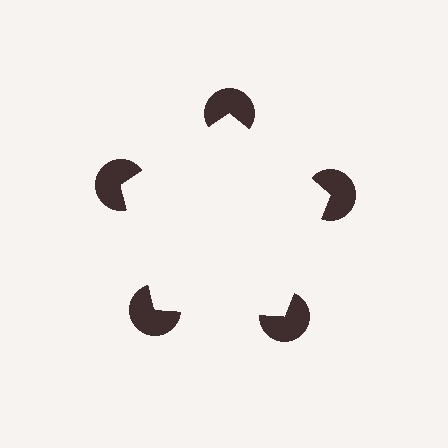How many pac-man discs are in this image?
There are 5 — one at each vertex of the illusory pentagon.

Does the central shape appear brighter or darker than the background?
It typically appears slightly brighter than the background, even though no actual brightness change is drawn.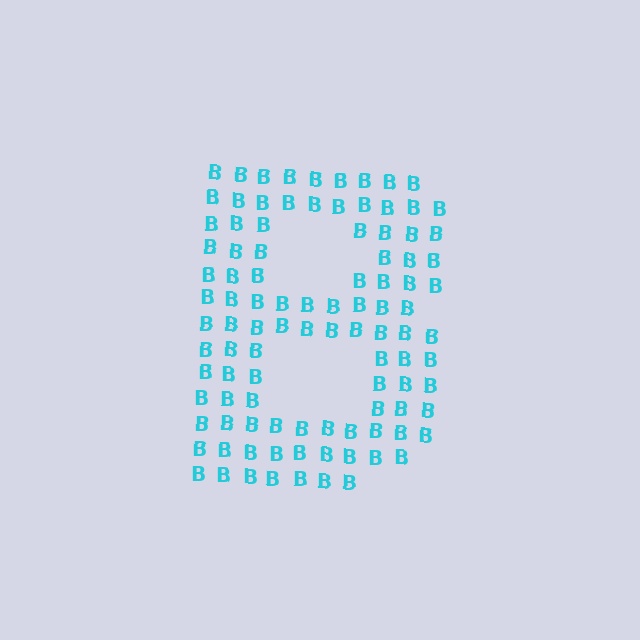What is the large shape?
The large shape is the letter B.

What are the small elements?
The small elements are letter B's.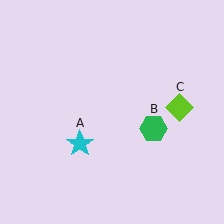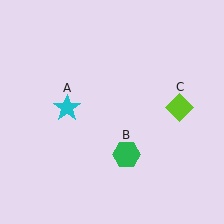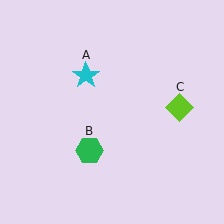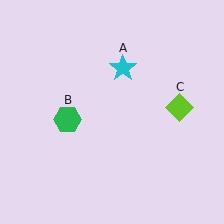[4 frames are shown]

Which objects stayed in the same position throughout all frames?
Lime diamond (object C) remained stationary.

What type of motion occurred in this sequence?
The cyan star (object A), green hexagon (object B) rotated clockwise around the center of the scene.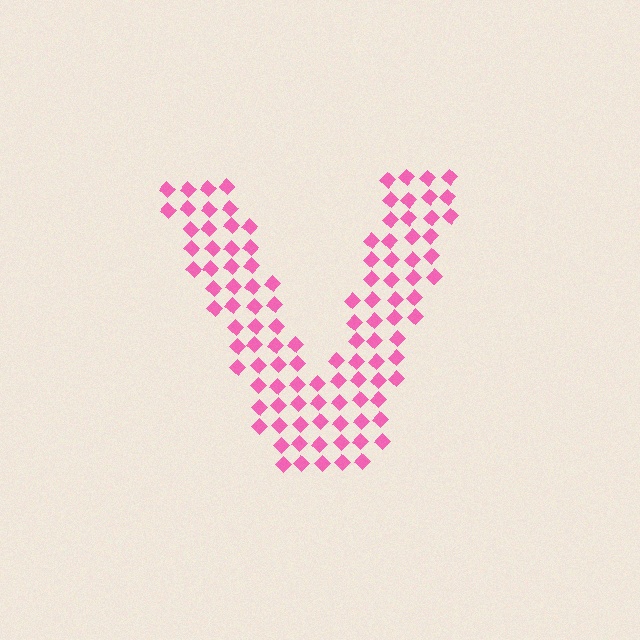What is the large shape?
The large shape is the letter V.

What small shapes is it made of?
It is made of small diamonds.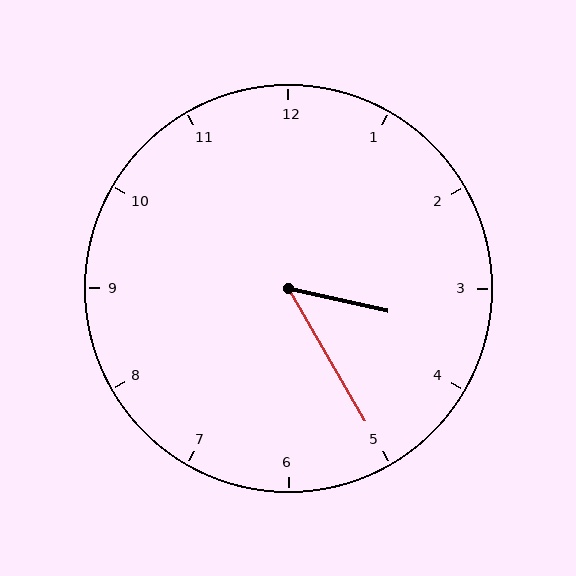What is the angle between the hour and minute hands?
Approximately 48 degrees.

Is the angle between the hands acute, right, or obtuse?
It is acute.